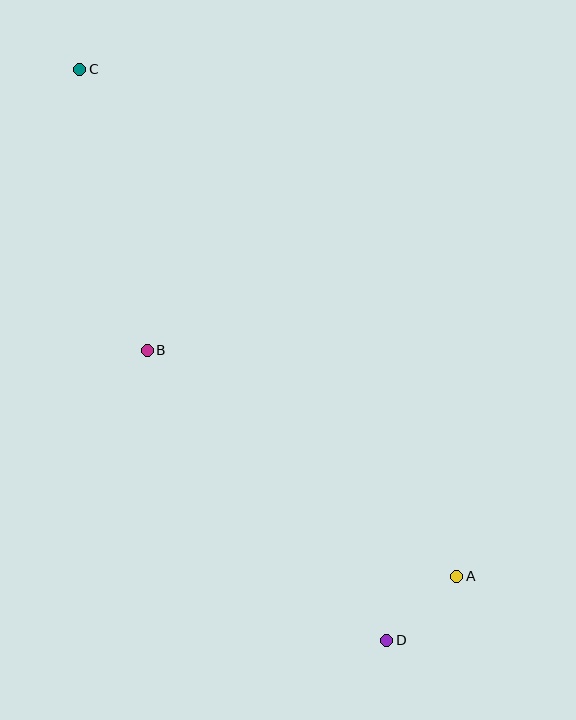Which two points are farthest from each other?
Points C and D are farthest from each other.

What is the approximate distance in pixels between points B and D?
The distance between B and D is approximately 376 pixels.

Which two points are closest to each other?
Points A and D are closest to each other.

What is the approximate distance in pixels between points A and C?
The distance between A and C is approximately 632 pixels.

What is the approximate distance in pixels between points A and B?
The distance between A and B is approximately 383 pixels.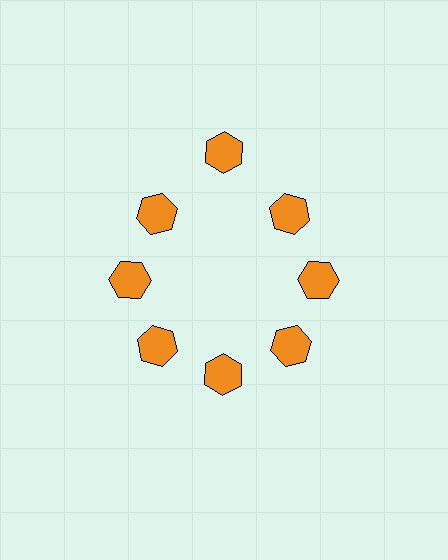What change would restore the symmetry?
The symmetry would be restored by moving it inward, back onto the ring so that all 8 hexagons sit at equal angles and equal distance from the center.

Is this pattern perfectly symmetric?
No. The 8 orange hexagons are arranged in a ring, but one element near the 12 o'clock position is pushed outward from the center, breaking the 8-fold rotational symmetry.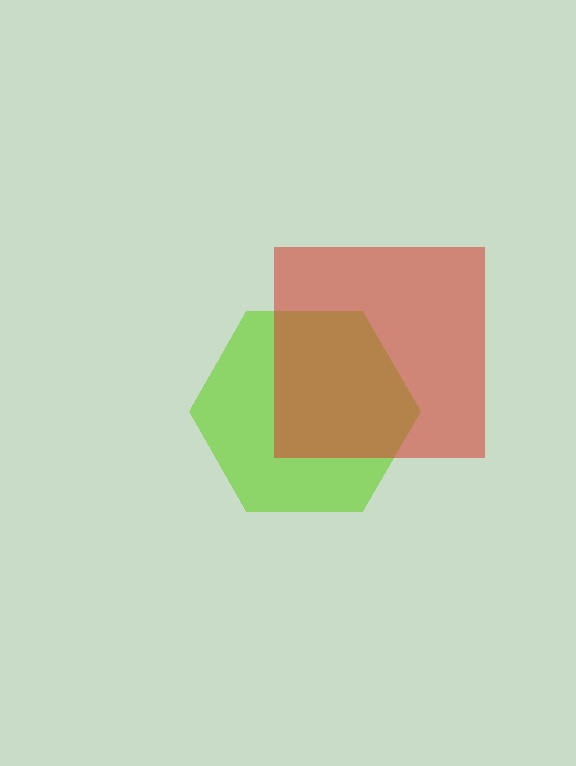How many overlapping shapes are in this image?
There are 2 overlapping shapes in the image.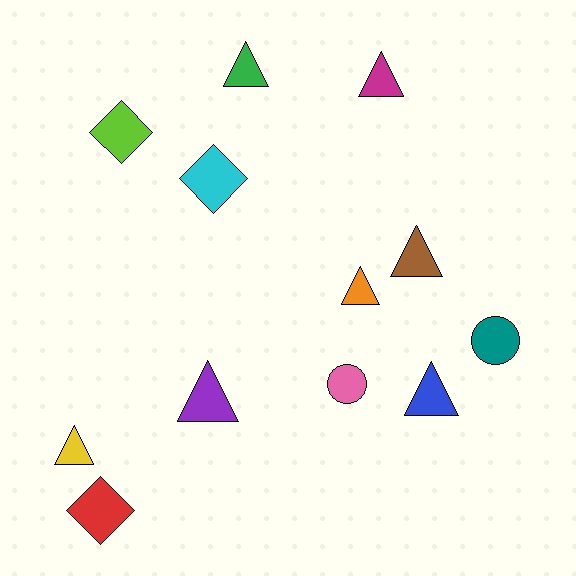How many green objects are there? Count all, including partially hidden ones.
There is 1 green object.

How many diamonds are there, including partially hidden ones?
There are 3 diamonds.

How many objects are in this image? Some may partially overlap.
There are 12 objects.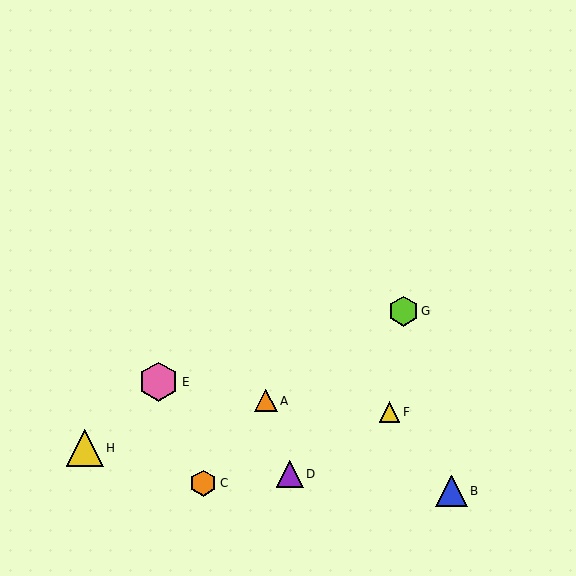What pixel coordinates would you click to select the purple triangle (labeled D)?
Click at (290, 474) to select the purple triangle D.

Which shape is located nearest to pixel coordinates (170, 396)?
The pink hexagon (labeled E) at (159, 382) is nearest to that location.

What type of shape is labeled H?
Shape H is a yellow triangle.